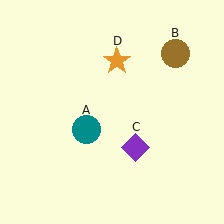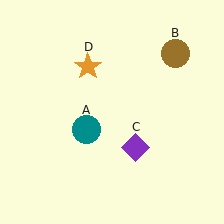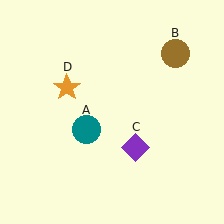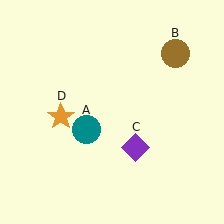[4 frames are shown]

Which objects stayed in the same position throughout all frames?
Teal circle (object A) and brown circle (object B) and purple diamond (object C) remained stationary.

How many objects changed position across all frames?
1 object changed position: orange star (object D).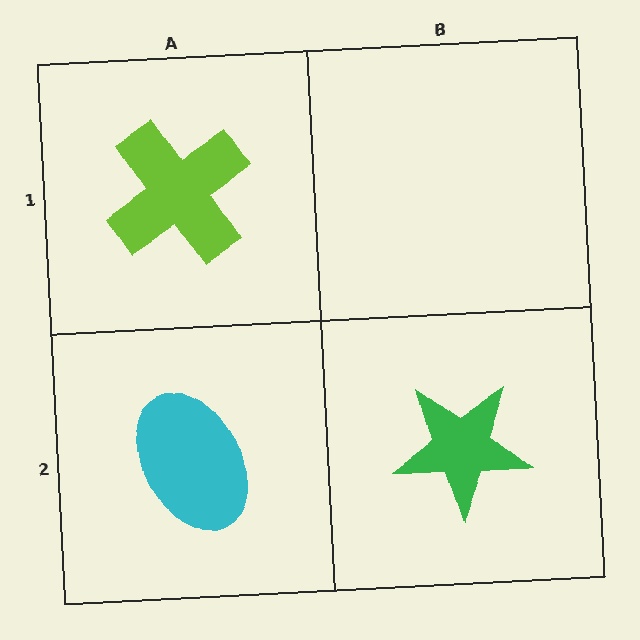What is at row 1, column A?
A lime cross.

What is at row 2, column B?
A green star.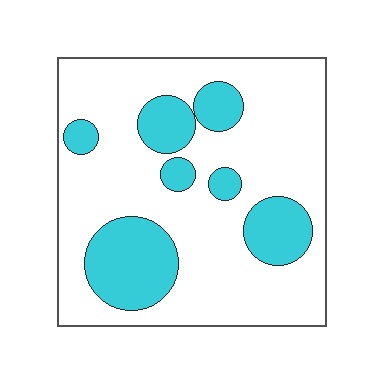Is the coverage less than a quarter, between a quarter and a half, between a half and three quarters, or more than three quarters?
Between a quarter and a half.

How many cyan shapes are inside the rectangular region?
7.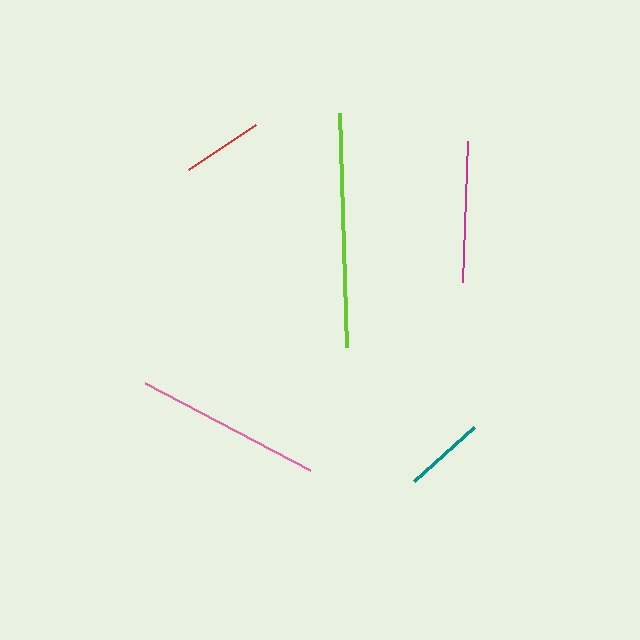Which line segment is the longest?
The lime line is the longest at approximately 235 pixels.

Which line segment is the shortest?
The teal line is the shortest at approximately 81 pixels.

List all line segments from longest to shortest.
From longest to shortest: lime, pink, magenta, red, teal.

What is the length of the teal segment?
The teal segment is approximately 81 pixels long.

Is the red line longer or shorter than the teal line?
The red line is longer than the teal line.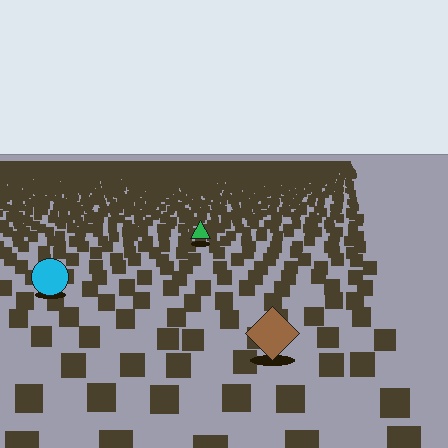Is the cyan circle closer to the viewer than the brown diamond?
No. The brown diamond is closer — you can tell from the texture gradient: the ground texture is coarser near it.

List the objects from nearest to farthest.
From nearest to farthest: the brown diamond, the cyan circle, the green triangle.